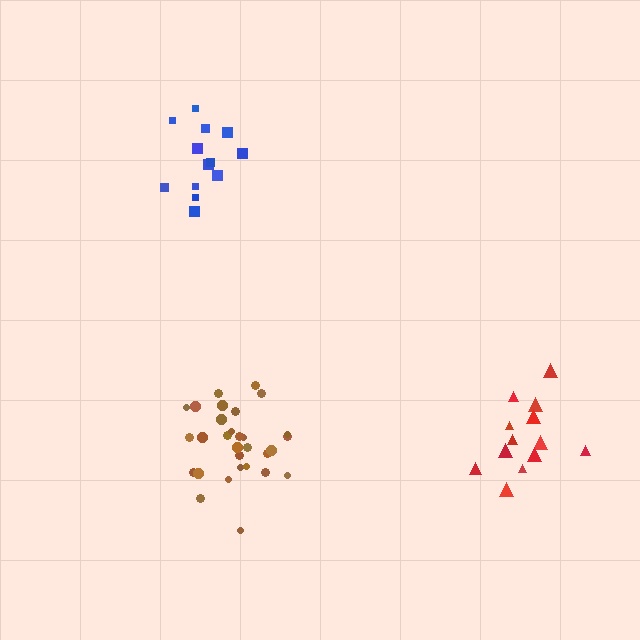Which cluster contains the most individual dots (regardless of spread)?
Brown (30).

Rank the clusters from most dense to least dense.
brown, red, blue.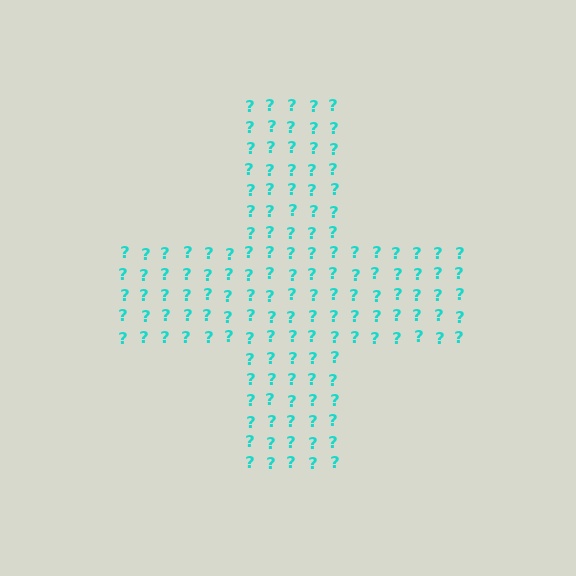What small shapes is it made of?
It is made of small question marks.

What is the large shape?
The large shape is a cross.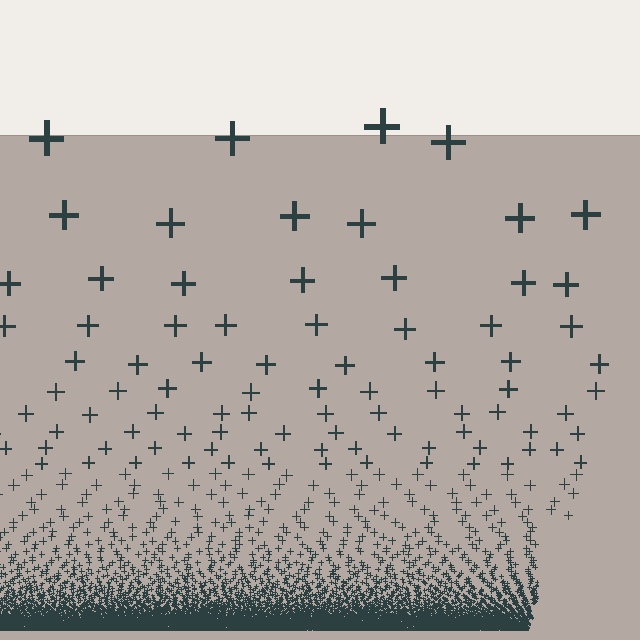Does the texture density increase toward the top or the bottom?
Density increases toward the bottom.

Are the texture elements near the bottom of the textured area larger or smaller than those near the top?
Smaller. The gradient is inverted — elements near the bottom are smaller and denser.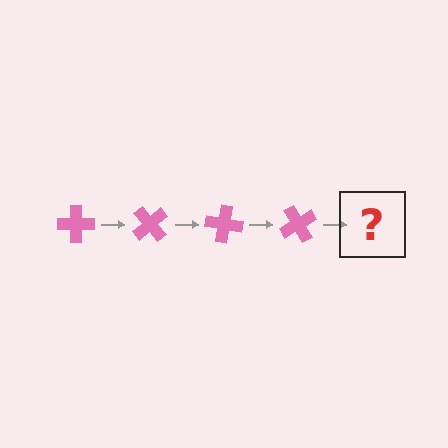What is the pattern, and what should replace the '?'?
The pattern is that the cross rotates 50 degrees each step. The '?' should be a pink cross rotated 200 degrees.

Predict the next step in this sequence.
The next step is a pink cross rotated 200 degrees.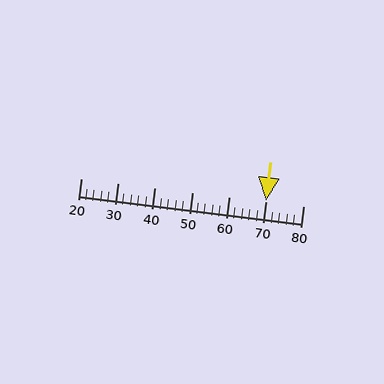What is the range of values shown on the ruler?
The ruler shows values from 20 to 80.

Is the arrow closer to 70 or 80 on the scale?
The arrow is closer to 70.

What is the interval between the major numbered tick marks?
The major tick marks are spaced 10 units apart.